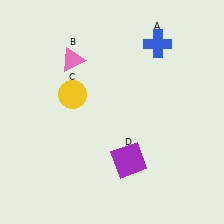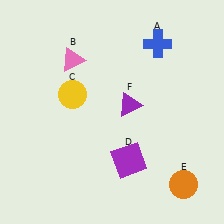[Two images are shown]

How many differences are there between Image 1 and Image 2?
There are 2 differences between the two images.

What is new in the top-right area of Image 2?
A purple triangle (F) was added in the top-right area of Image 2.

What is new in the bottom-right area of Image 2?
An orange circle (E) was added in the bottom-right area of Image 2.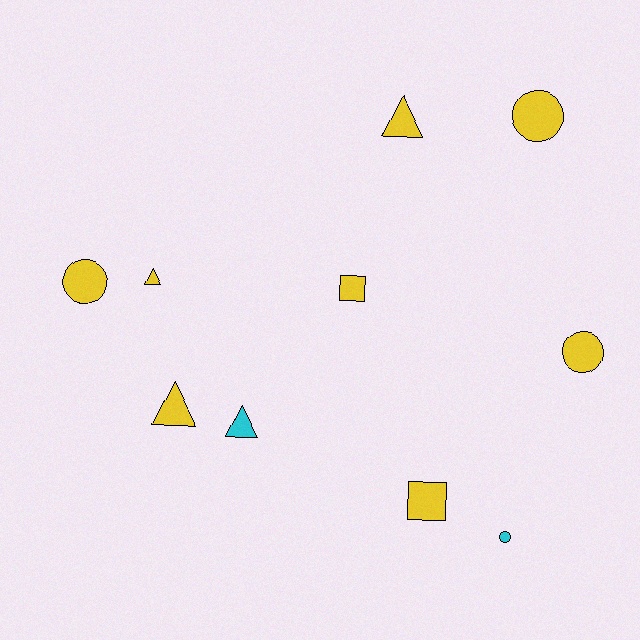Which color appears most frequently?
Yellow, with 8 objects.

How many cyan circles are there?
There is 1 cyan circle.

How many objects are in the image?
There are 10 objects.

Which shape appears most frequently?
Circle, with 4 objects.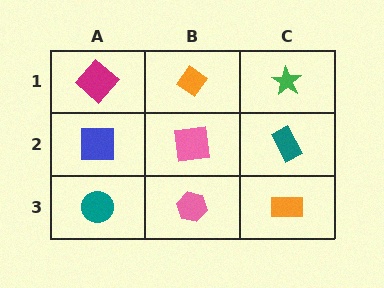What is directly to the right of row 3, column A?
A pink hexagon.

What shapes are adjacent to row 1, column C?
A teal rectangle (row 2, column C), an orange diamond (row 1, column B).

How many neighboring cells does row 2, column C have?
3.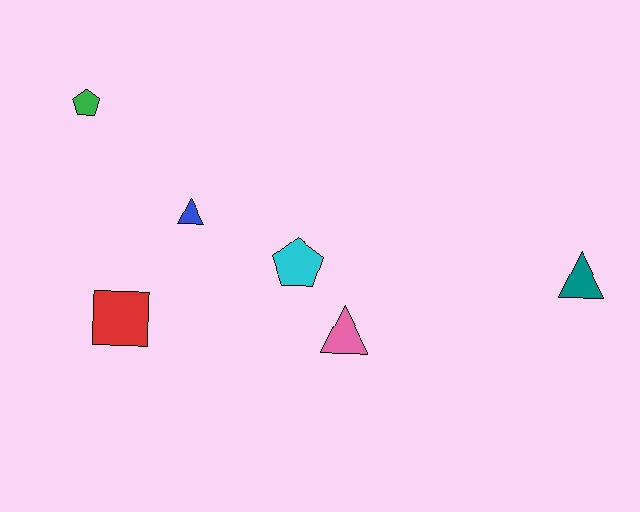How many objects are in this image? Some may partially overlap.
There are 6 objects.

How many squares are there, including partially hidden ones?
There is 1 square.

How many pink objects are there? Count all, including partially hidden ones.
There is 1 pink object.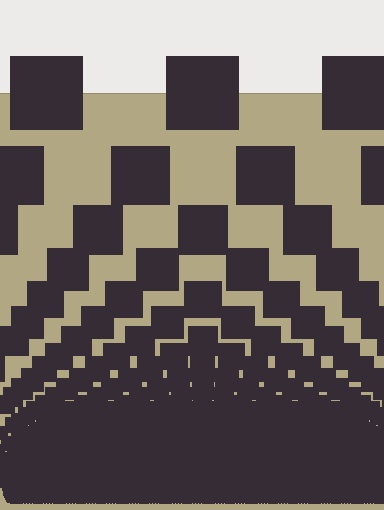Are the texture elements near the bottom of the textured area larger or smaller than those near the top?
Smaller. The gradient is inverted — elements near the bottom are smaller and denser.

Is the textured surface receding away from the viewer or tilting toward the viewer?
The surface appears to tilt toward the viewer. Texture elements get larger and sparser toward the top.